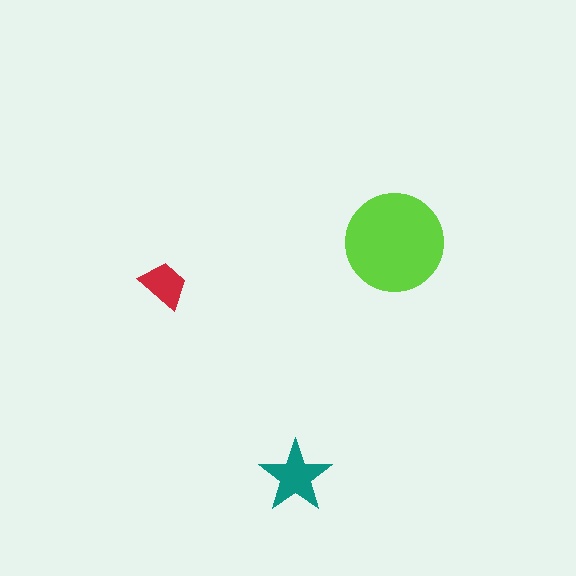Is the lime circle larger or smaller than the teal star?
Larger.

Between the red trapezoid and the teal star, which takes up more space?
The teal star.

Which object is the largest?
The lime circle.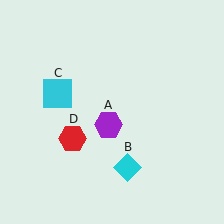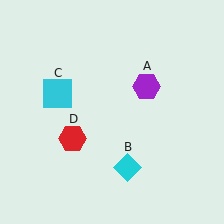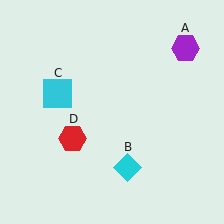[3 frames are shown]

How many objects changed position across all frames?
1 object changed position: purple hexagon (object A).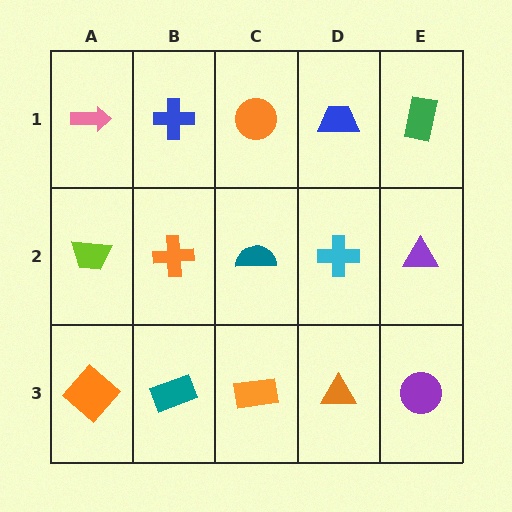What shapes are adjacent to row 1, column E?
A purple triangle (row 2, column E), a blue trapezoid (row 1, column D).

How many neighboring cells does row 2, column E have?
3.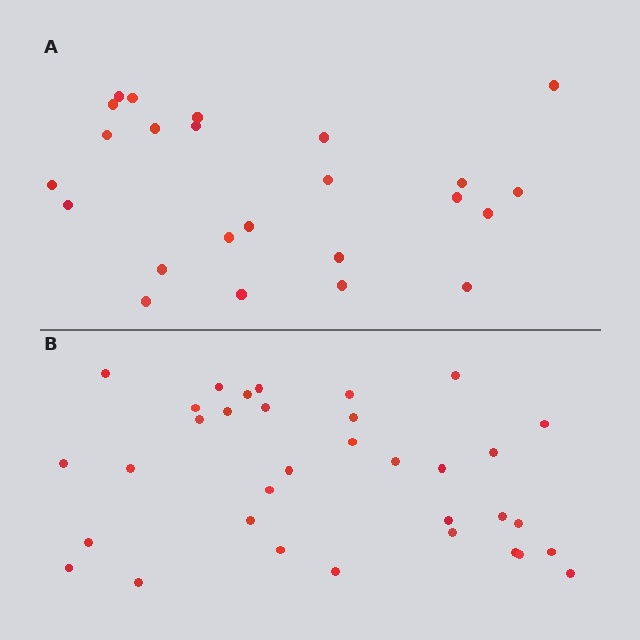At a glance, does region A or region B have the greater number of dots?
Region B (the bottom region) has more dots.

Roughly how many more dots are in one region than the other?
Region B has roughly 10 or so more dots than region A.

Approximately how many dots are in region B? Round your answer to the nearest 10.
About 30 dots. (The exact count is 34, which rounds to 30.)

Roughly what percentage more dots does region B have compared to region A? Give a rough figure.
About 40% more.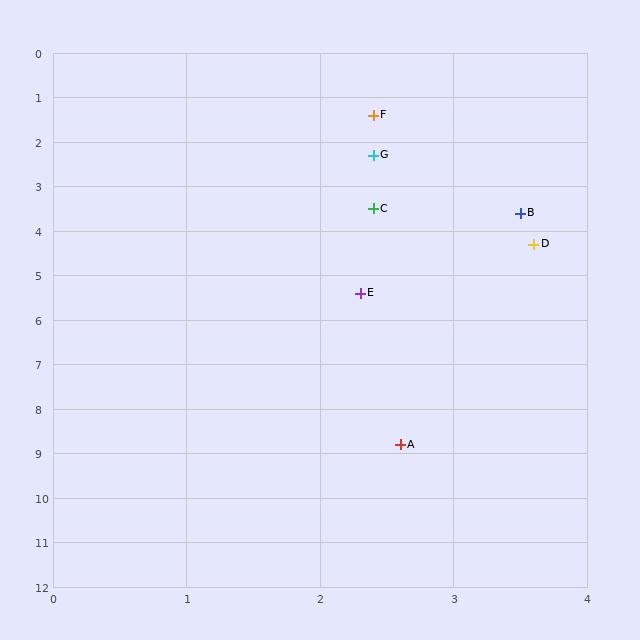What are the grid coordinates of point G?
Point G is at approximately (2.4, 2.3).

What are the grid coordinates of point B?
Point B is at approximately (3.5, 3.6).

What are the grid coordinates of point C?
Point C is at approximately (2.4, 3.5).